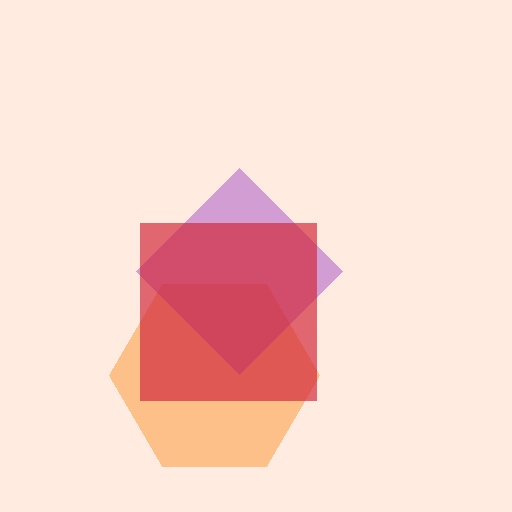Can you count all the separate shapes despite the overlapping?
Yes, there are 3 separate shapes.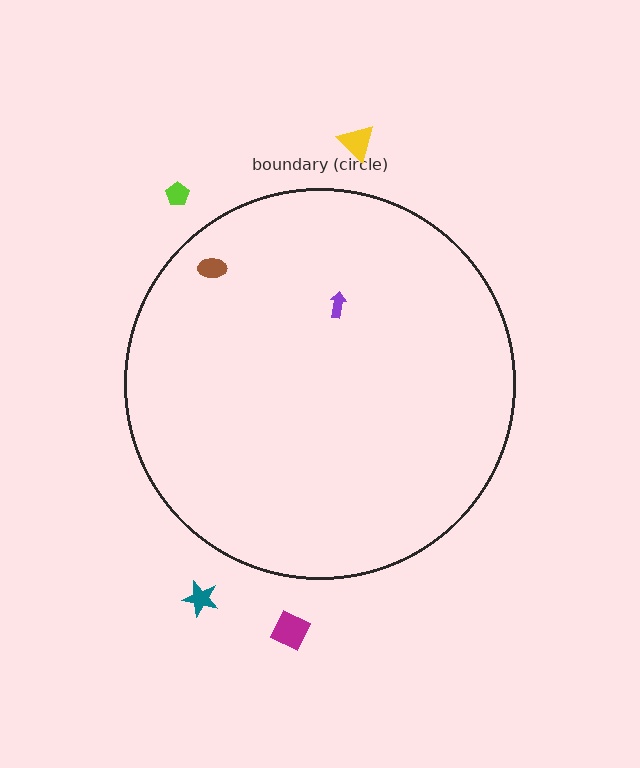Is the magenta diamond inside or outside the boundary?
Outside.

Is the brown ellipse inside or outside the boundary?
Inside.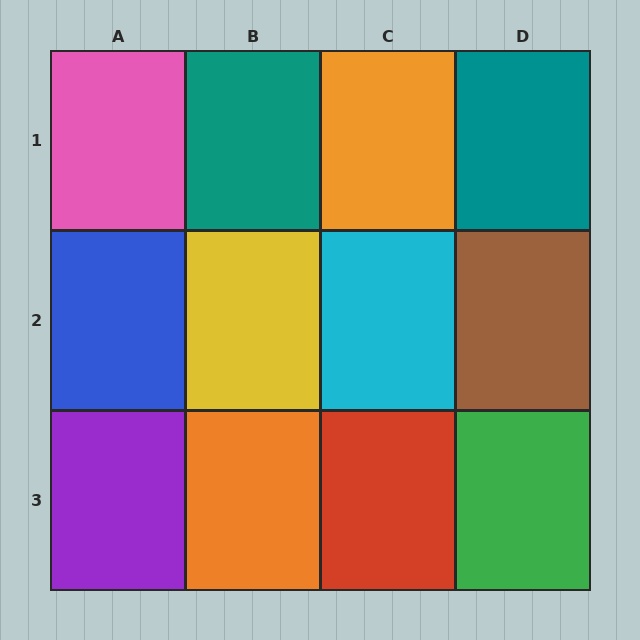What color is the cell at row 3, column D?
Green.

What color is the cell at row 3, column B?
Orange.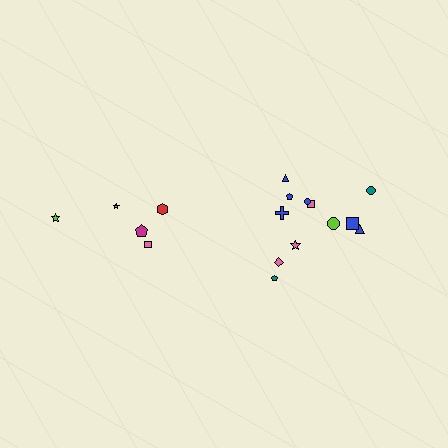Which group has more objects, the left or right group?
The right group.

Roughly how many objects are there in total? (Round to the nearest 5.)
Roughly 15 objects in total.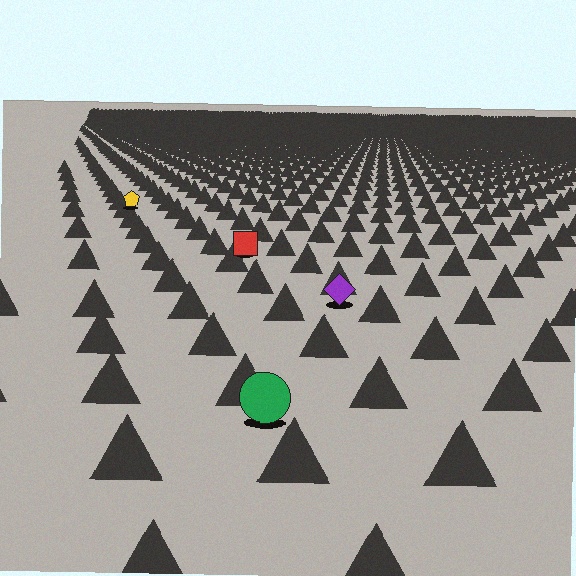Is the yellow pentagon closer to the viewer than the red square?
No. The red square is closer — you can tell from the texture gradient: the ground texture is coarser near it.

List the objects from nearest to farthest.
From nearest to farthest: the green circle, the purple diamond, the red square, the yellow pentagon.